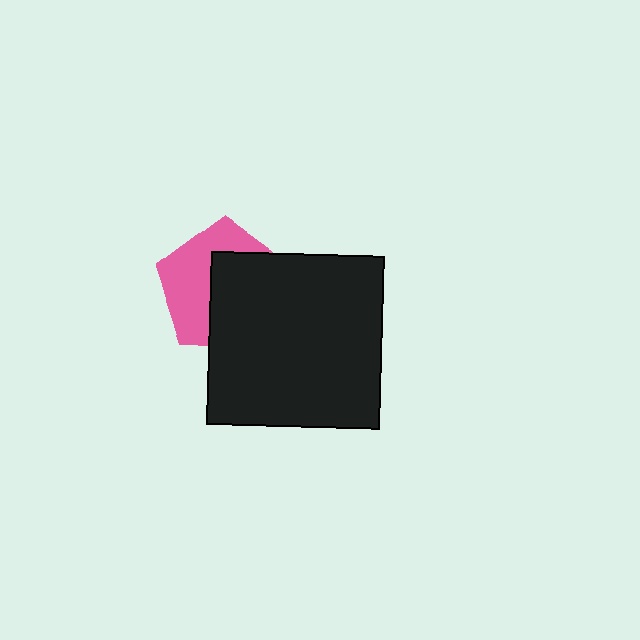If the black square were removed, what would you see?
You would see the complete pink pentagon.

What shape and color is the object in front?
The object in front is a black square.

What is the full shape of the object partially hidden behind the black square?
The partially hidden object is a pink pentagon.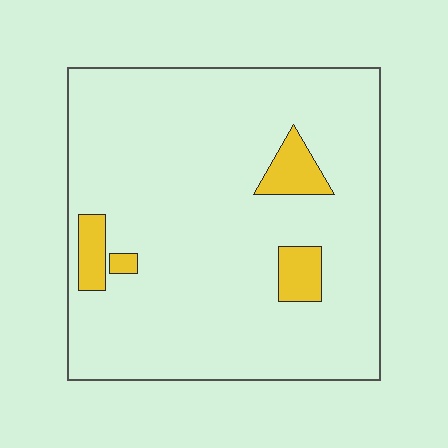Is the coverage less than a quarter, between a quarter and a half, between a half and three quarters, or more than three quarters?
Less than a quarter.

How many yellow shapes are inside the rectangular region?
4.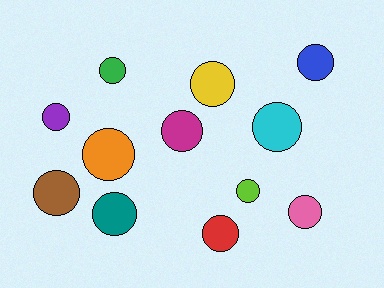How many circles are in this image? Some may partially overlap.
There are 12 circles.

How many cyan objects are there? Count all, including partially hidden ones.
There is 1 cyan object.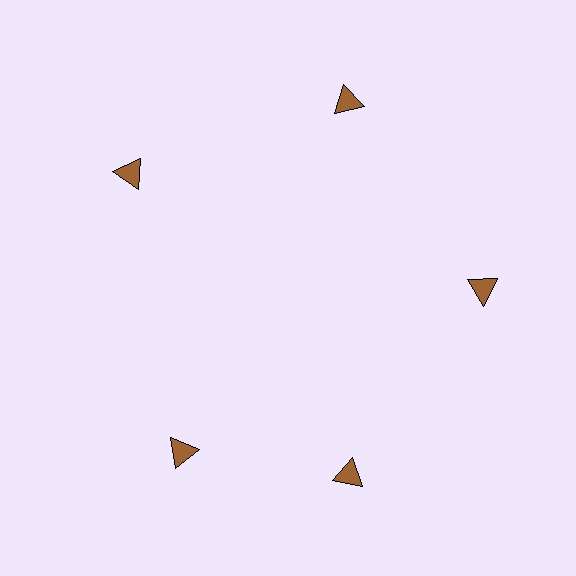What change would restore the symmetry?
The symmetry would be restored by rotating it back into even spacing with its neighbors so that all 5 triangles sit at equal angles and equal distance from the center.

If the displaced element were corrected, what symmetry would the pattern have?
It would have 5-fold rotational symmetry — the pattern would map onto itself every 72 degrees.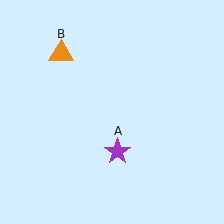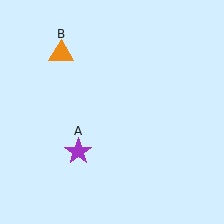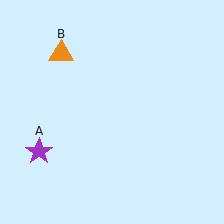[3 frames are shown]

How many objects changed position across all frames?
1 object changed position: purple star (object A).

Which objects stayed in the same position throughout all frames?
Orange triangle (object B) remained stationary.